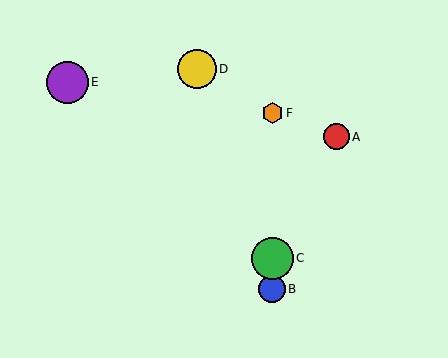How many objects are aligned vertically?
3 objects (B, C, F) are aligned vertically.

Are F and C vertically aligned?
Yes, both are at x≈272.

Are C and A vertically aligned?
No, C is at x≈272 and A is at x≈337.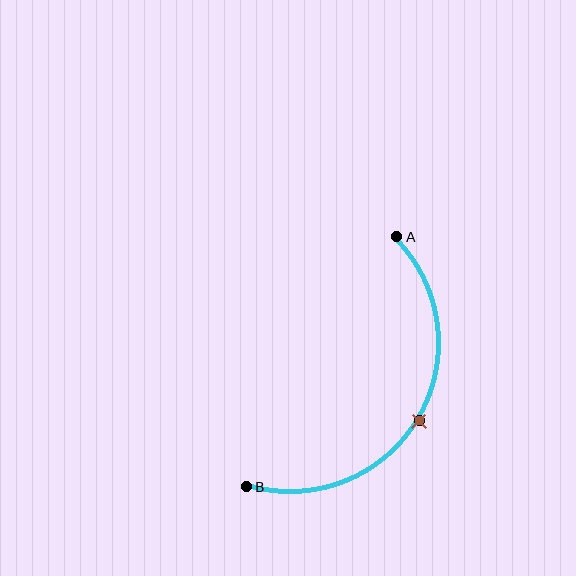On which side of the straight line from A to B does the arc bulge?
The arc bulges to the right of the straight line connecting A and B.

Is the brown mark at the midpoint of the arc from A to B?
Yes. The brown mark lies on the arc at equal arc-length from both A and B — it is the arc midpoint.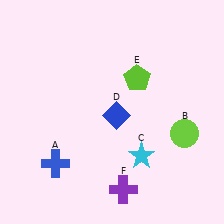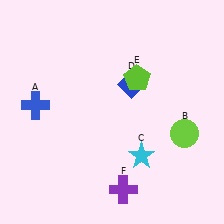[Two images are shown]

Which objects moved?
The objects that moved are: the blue cross (A), the blue diamond (D).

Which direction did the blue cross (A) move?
The blue cross (A) moved up.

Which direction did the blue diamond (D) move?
The blue diamond (D) moved up.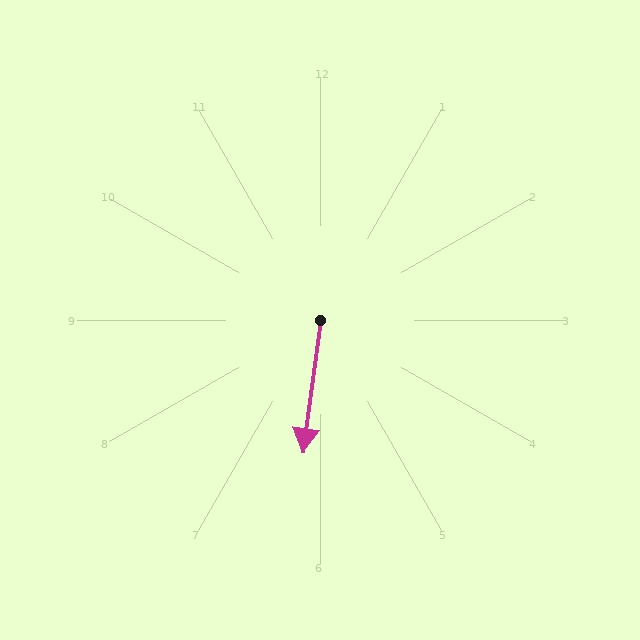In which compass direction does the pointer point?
South.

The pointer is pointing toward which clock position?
Roughly 6 o'clock.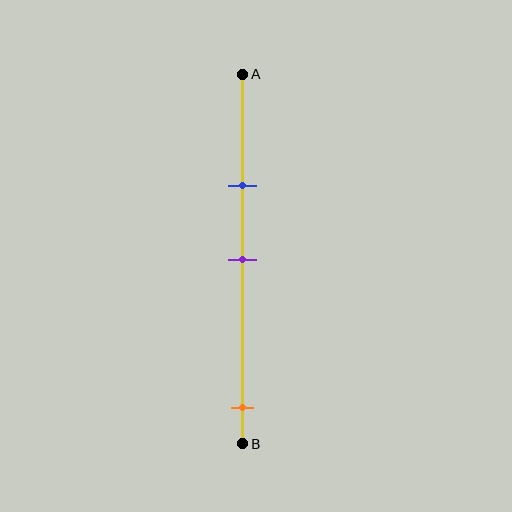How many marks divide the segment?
There are 3 marks dividing the segment.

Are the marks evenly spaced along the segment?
No, the marks are not evenly spaced.